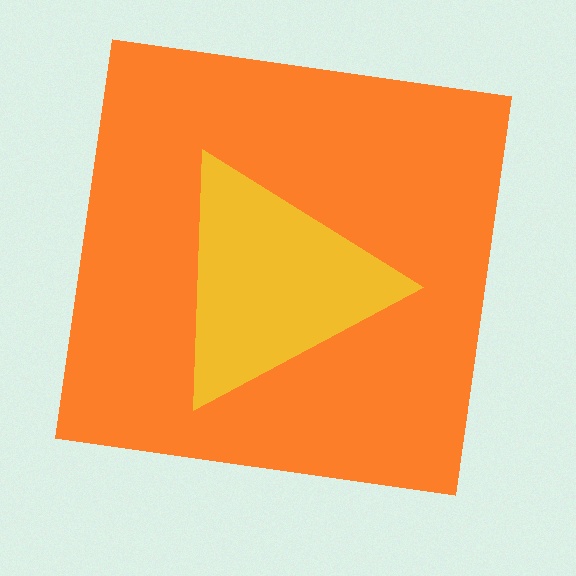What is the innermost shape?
The yellow triangle.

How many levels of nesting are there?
2.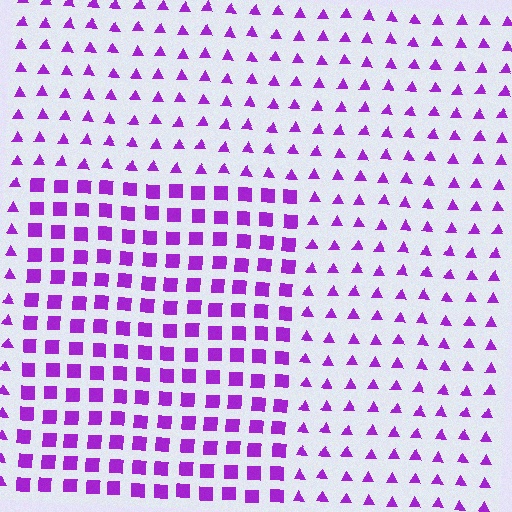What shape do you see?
I see a rectangle.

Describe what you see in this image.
The image is filled with small purple elements arranged in a uniform grid. A rectangle-shaped region contains squares, while the surrounding area contains triangles. The boundary is defined purely by the change in element shape.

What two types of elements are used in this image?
The image uses squares inside the rectangle region and triangles outside it.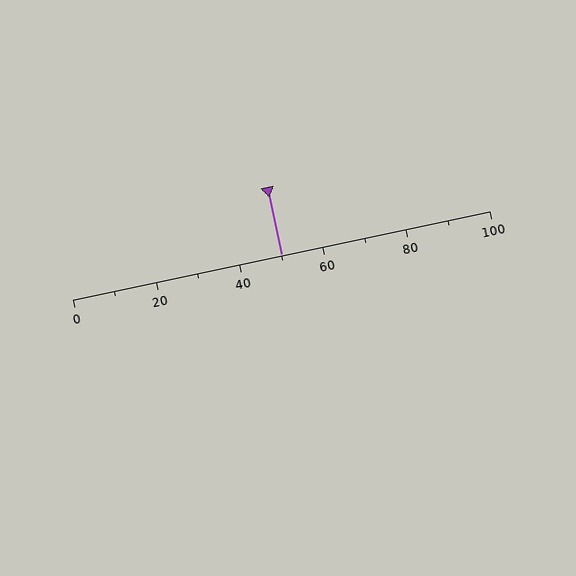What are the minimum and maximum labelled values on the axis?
The axis runs from 0 to 100.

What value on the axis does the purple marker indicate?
The marker indicates approximately 50.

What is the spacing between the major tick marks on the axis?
The major ticks are spaced 20 apart.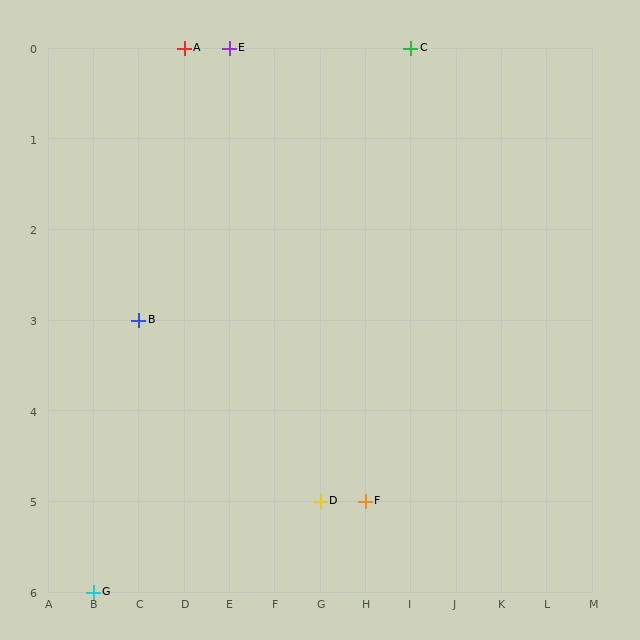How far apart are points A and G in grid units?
Points A and G are 2 columns and 6 rows apart (about 6.3 grid units diagonally).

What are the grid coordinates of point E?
Point E is at grid coordinates (E, 0).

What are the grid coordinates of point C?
Point C is at grid coordinates (I, 0).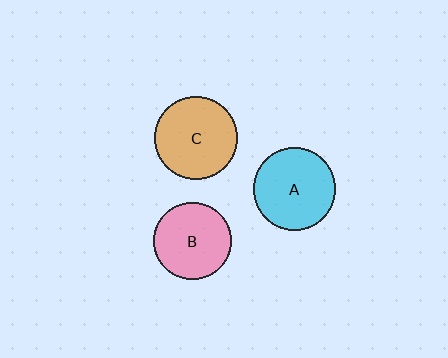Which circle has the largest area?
Circle C (orange).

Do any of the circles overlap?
No, none of the circles overlap.